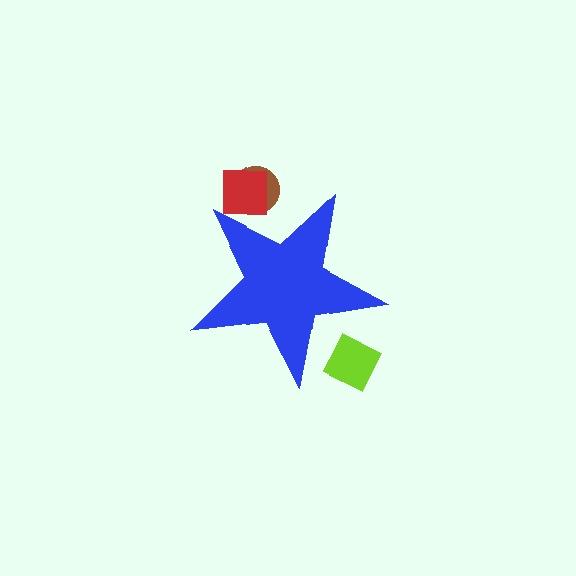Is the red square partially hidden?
Yes, the red square is partially hidden behind the blue star.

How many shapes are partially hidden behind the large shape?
3 shapes are partially hidden.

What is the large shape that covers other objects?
A blue star.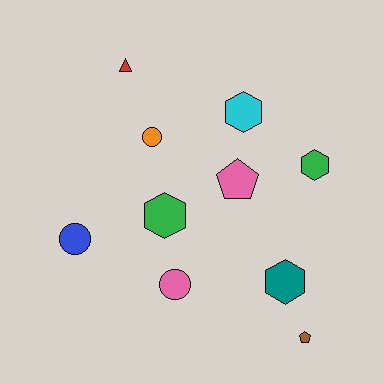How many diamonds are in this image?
There are no diamonds.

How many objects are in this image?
There are 10 objects.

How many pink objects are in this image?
There are 2 pink objects.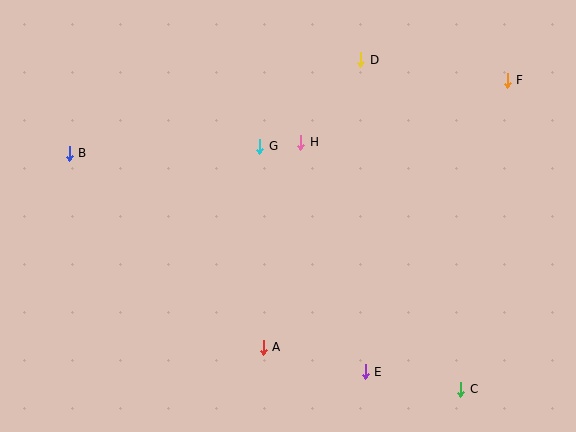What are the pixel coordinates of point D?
Point D is at (361, 60).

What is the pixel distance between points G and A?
The distance between G and A is 201 pixels.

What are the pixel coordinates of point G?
Point G is at (260, 146).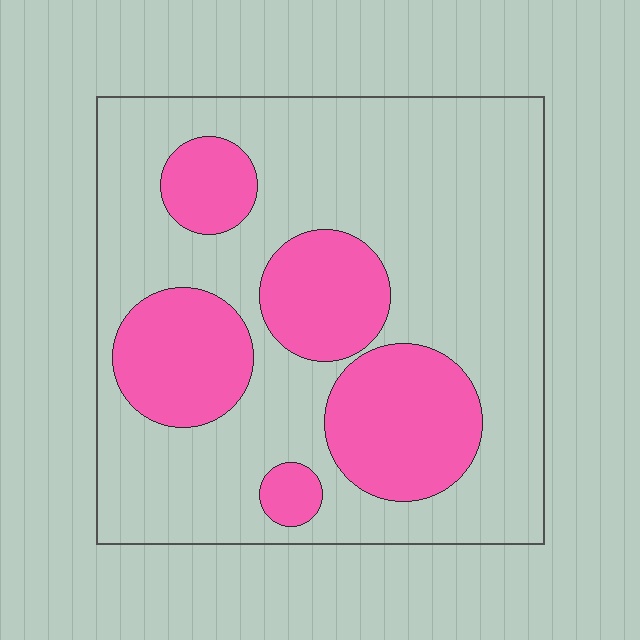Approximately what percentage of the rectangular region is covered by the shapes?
Approximately 30%.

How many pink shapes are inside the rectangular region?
5.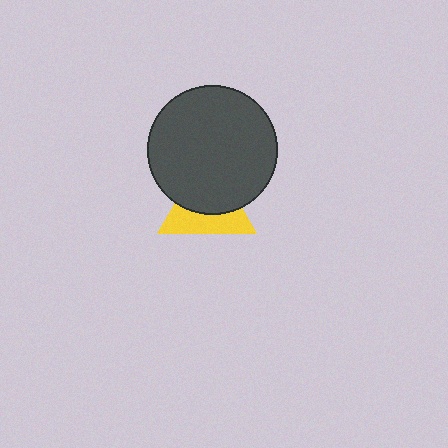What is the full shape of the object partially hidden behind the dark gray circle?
The partially hidden object is a yellow triangle.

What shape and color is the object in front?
The object in front is a dark gray circle.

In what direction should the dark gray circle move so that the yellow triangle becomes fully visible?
The dark gray circle should move up. That is the shortest direction to clear the overlap and leave the yellow triangle fully visible.